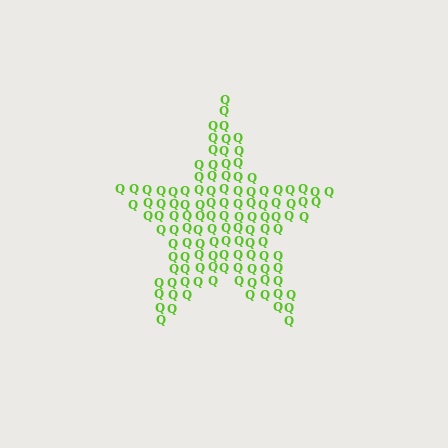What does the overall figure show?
The overall figure shows a star.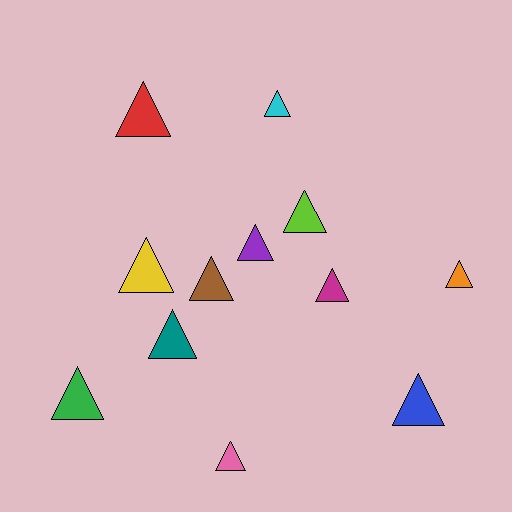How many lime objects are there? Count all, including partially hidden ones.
There is 1 lime object.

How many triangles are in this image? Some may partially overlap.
There are 12 triangles.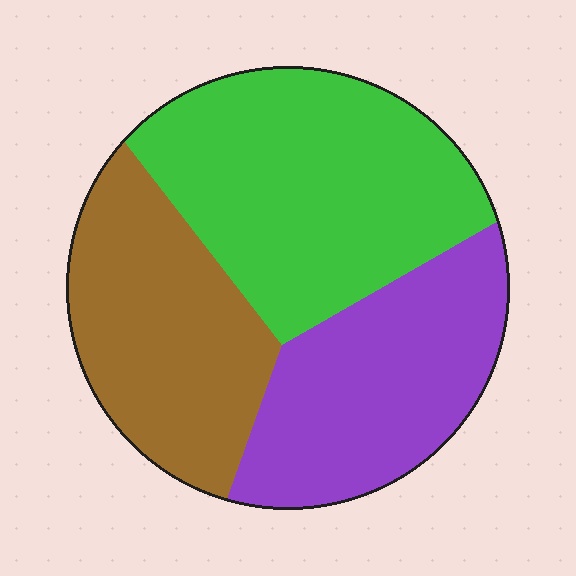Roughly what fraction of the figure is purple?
Purple covers about 30% of the figure.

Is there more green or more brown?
Green.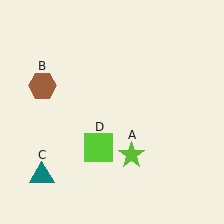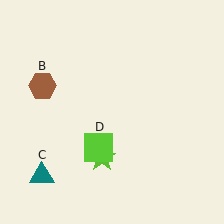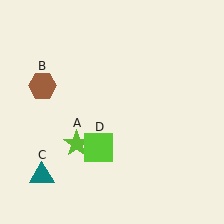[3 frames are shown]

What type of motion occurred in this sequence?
The lime star (object A) rotated clockwise around the center of the scene.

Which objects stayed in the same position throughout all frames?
Brown hexagon (object B) and teal triangle (object C) and lime square (object D) remained stationary.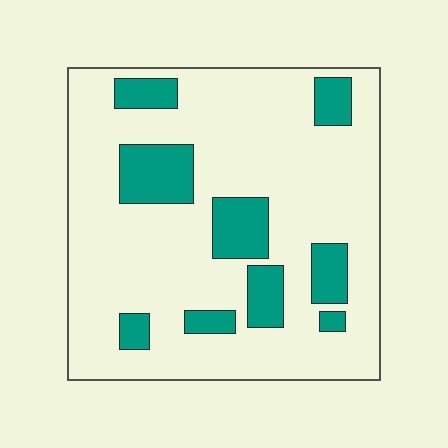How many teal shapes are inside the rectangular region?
9.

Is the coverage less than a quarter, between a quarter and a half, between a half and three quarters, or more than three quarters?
Less than a quarter.